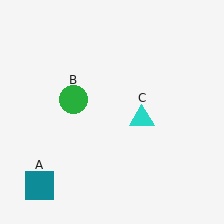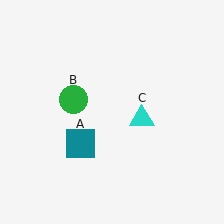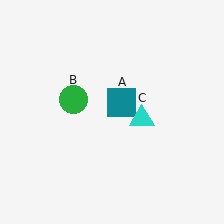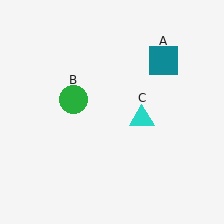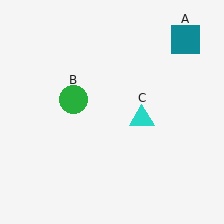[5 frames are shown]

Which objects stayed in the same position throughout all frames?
Green circle (object B) and cyan triangle (object C) remained stationary.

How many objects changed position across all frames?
1 object changed position: teal square (object A).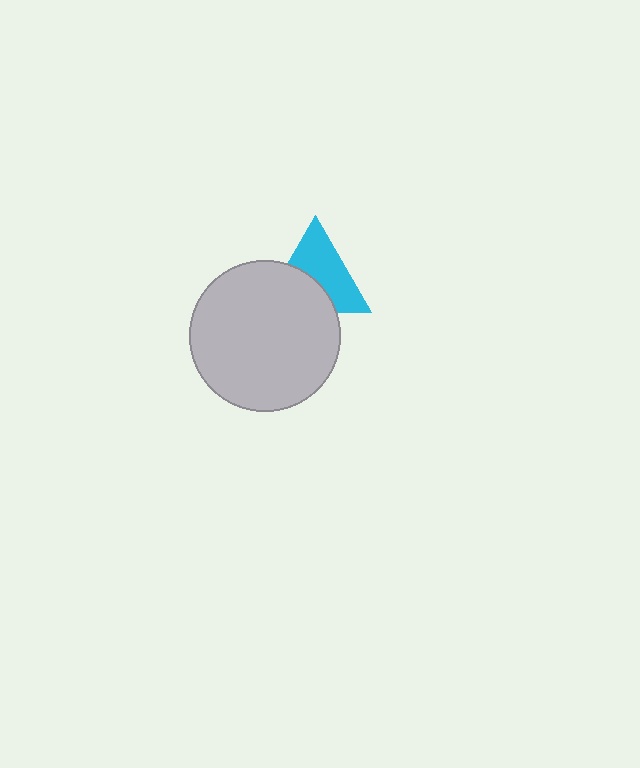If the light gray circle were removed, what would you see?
You would see the complete cyan triangle.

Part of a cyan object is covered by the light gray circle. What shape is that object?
It is a triangle.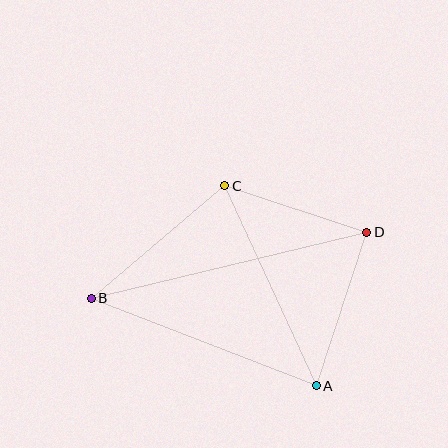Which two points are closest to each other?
Points C and D are closest to each other.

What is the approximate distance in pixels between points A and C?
The distance between A and C is approximately 220 pixels.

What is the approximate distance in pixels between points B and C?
The distance between B and C is approximately 174 pixels.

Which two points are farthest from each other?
Points B and D are farthest from each other.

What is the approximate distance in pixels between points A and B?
The distance between A and B is approximately 241 pixels.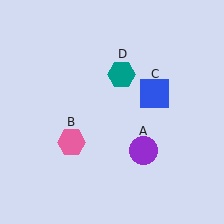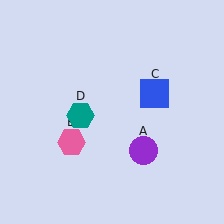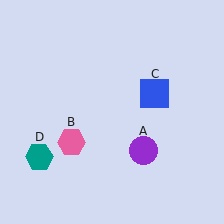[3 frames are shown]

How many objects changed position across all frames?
1 object changed position: teal hexagon (object D).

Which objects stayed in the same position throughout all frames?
Purple circle (object A) and pink hexagon (object B) and blue square (object C) remained stationary.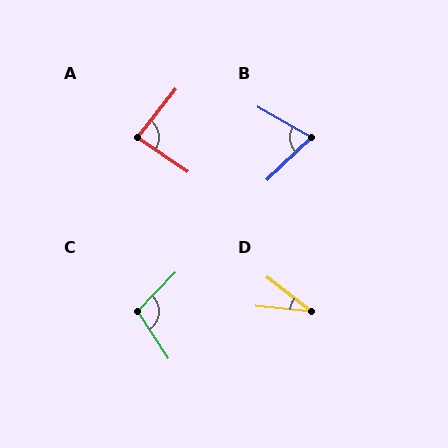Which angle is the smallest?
D, at approximately 32 degrees.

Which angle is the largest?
C, at approximately 102 degrees.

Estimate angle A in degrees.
Approximately 86 degrees.